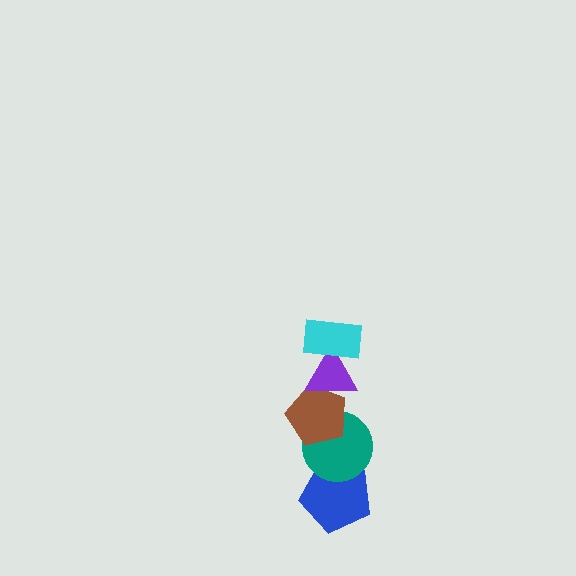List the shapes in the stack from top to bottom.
From top to bottom: the cyan rectangle, the purple triangle, the brown pentagon, the teal circle, the blue pentagon.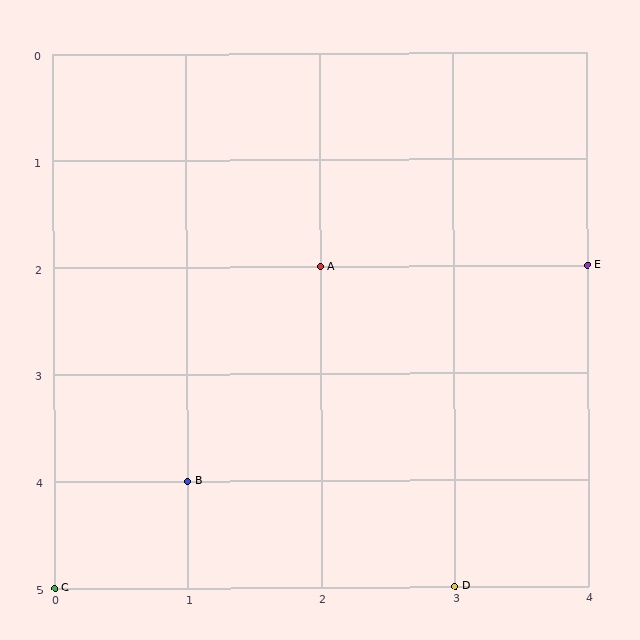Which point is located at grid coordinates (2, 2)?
Point A is at (2, 2).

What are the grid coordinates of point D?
Point D is at grid coordinates (3, 5).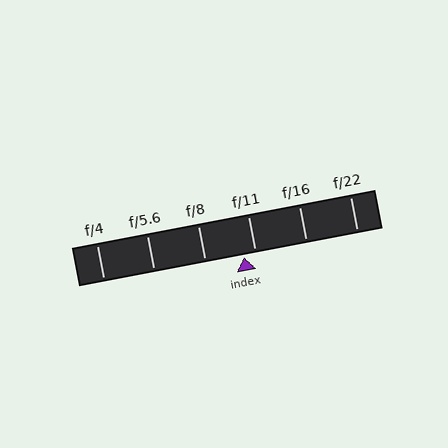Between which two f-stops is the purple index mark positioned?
The index mark is between f/8 and f/11.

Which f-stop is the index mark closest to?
The index mark is closest to f/11.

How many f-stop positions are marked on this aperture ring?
There are 6 f-stop positions marked.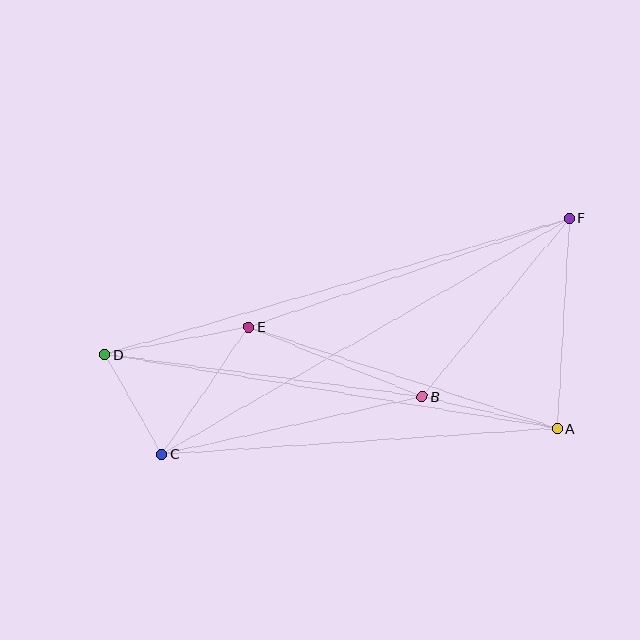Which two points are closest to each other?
Points C and D are closest to each other.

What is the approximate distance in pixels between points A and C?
The distance between A and C is approximately 396 pixels.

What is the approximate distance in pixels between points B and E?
The distance between B and E is approximately 187 pixels.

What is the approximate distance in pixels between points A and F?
The distance between A and F is approximately 211 pixels.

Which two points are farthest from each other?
Points D and F are farthest from each other.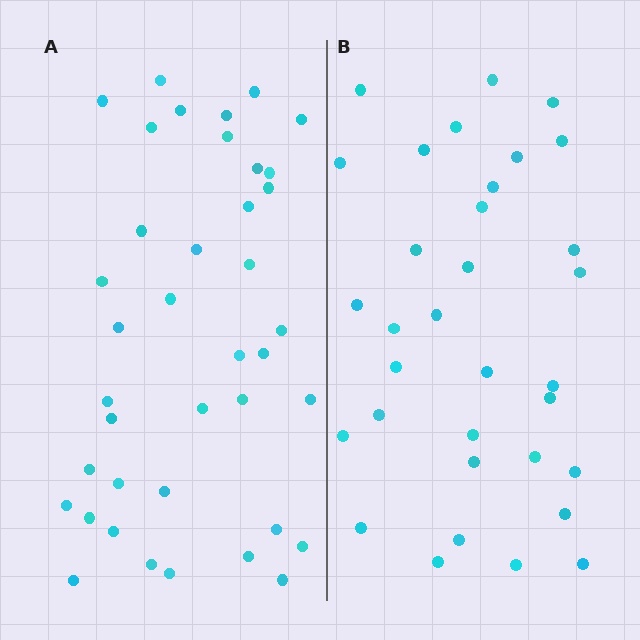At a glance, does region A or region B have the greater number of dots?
Region A (the left region) has more dots.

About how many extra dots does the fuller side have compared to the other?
Region A has about 6 more dots than region B.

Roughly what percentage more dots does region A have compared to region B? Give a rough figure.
About 20% more.